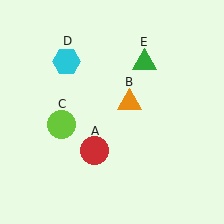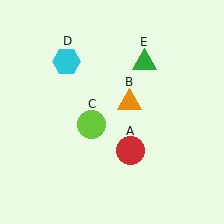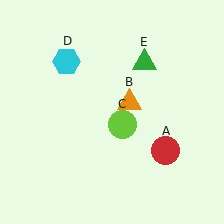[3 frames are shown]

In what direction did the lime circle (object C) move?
The lime circle (object C) moved right.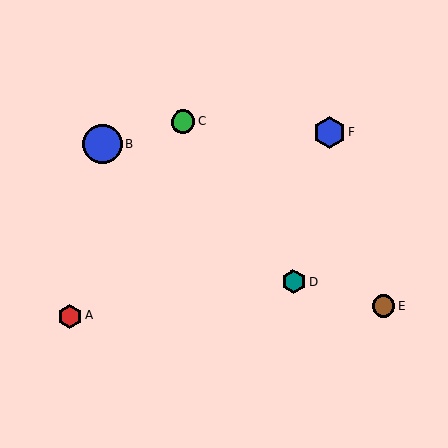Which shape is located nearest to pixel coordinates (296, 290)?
The teal hexagon (labeled D) at (293, 282) is nearest to that location.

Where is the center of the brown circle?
The center of the brown circle is at (384, 306).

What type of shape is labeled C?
Shape C is a green circle.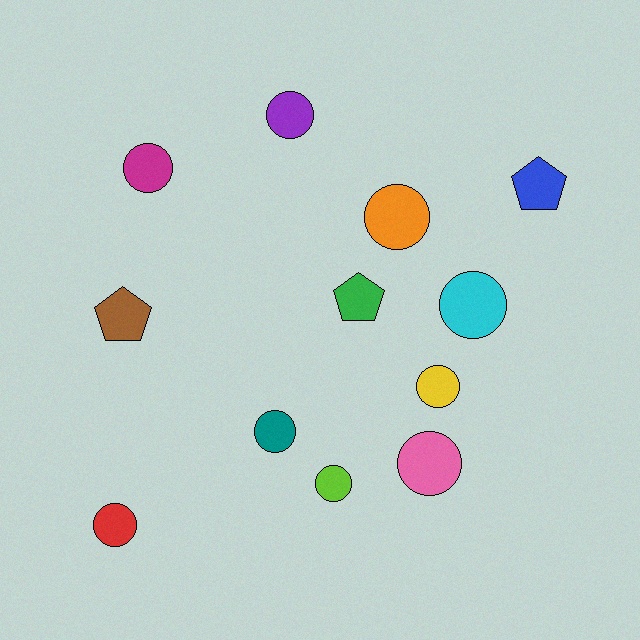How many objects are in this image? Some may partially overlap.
There are 12 objects.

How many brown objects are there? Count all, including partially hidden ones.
There is 1 brown object.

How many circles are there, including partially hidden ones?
There are 9 circles.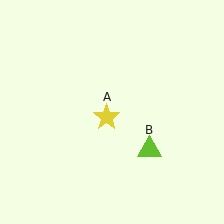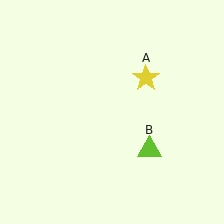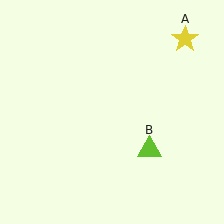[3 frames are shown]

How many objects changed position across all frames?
1 object changed position: yellow star (object A).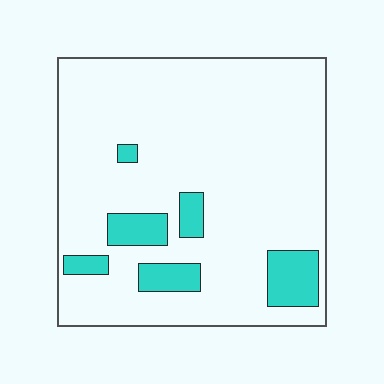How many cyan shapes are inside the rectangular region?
6.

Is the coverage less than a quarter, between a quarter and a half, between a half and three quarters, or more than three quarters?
Less than a quarter.